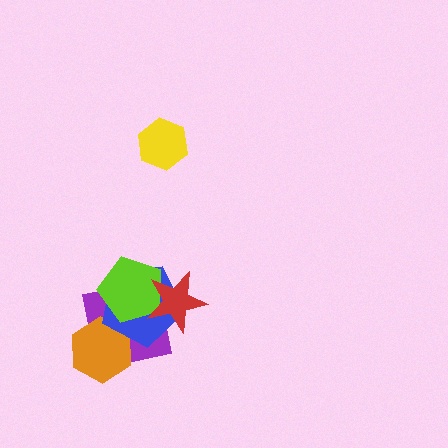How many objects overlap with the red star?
3 objects overlap with the red star.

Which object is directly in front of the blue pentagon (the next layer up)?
The lime pentagon is directly in front of the blue pentagon.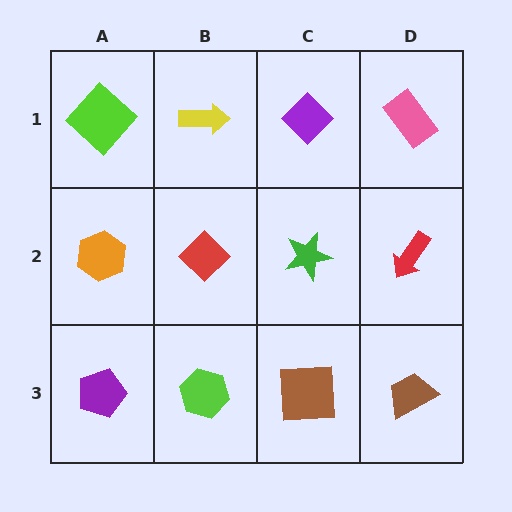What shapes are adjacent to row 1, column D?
A red arrow (row 2, column D), a purple diamond (row 1, column C).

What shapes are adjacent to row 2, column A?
A lime diamond (row 1, column A), a purple pentagon (row 3, column A), a red diamond (row 2, column B).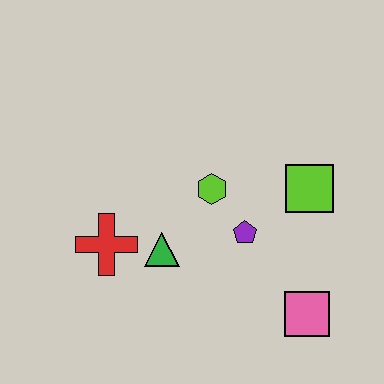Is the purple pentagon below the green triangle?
No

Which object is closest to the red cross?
The green triangle is closest to the red cross.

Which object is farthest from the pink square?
The red cross is farthest from the pink square.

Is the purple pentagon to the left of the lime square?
Yes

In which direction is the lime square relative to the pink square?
The lime square is above the pink square.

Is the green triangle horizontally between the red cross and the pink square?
Yes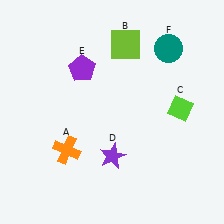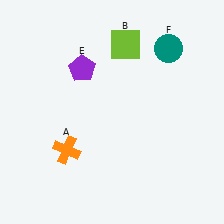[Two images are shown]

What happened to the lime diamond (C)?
The lime diamond (C) was removed in Image 2. It was in the top-right area of Image 1.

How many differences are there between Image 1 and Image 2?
There are 2 differences between the two images.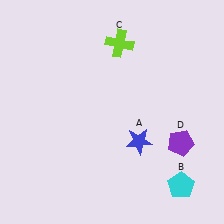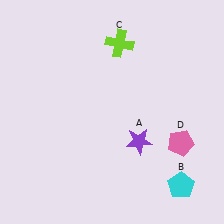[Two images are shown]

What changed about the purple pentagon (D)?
In Image 1, D is purple. In Image 2, it changed to pink.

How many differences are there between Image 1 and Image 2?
There are 2 differences between the two images.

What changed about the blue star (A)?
In Image 1, A is blue. In Image 2, it changed to purple.